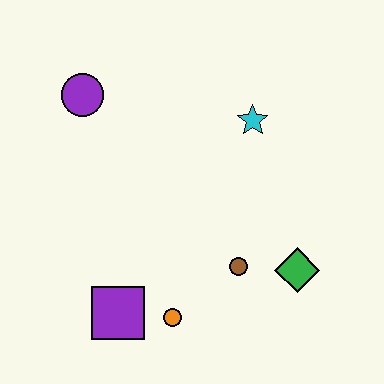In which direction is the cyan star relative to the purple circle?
The cyan star is to the right of the purple circle.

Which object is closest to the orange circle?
The purple square is closest to the orange circle.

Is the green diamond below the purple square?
No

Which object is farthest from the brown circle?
The purple circle is farthest from the brown circle.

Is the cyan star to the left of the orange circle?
No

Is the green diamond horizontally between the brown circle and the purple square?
No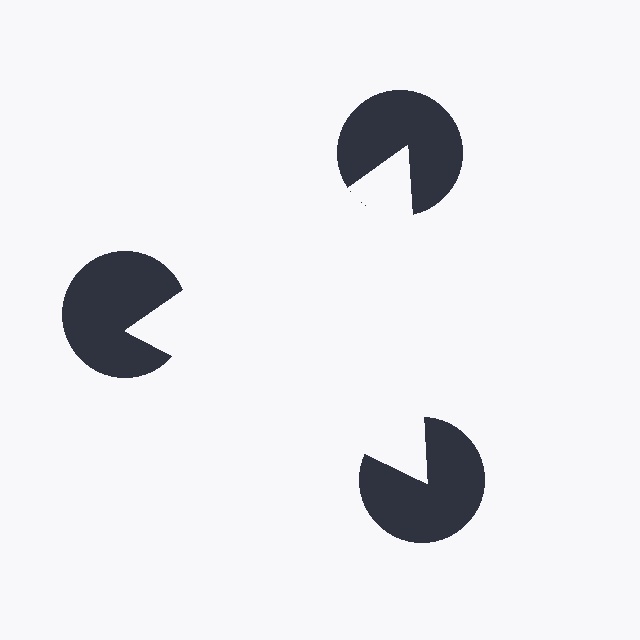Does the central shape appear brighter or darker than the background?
It typically appears slightly brighter than the background, even though no actual brightness change is drawn.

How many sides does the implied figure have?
3 sides.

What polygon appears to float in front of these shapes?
An illusory triangle — its edges are inferred from the aligned wedge cuts in the pac-man discs, not physically drawn.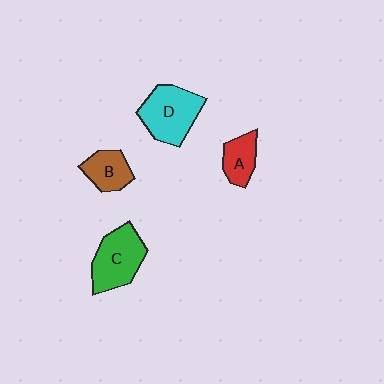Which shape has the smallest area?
Shape A (red).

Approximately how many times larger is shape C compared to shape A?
Approximately 1.8 times.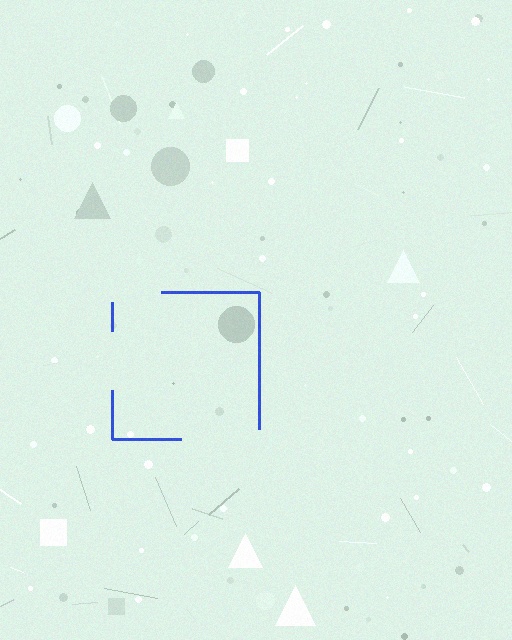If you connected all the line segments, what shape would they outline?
They would outline a square.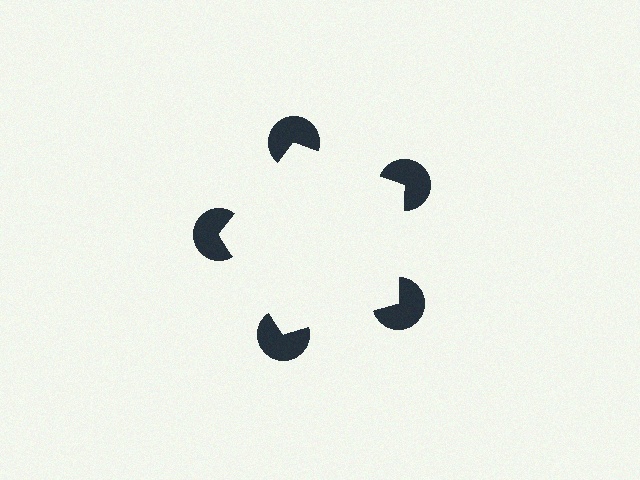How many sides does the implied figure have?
5 sides.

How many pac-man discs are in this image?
There are 5 — one at each vertex of the illusory pentagon.